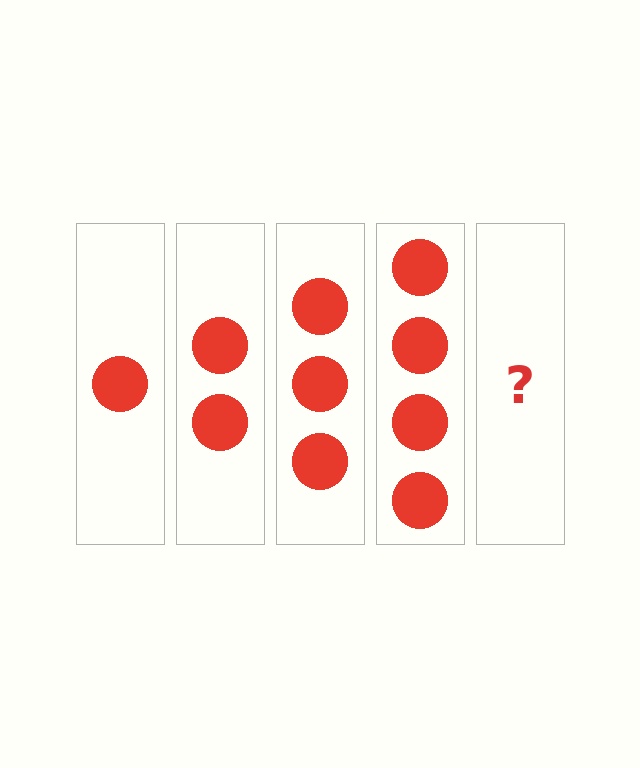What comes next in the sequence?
The next element should be 5 circles.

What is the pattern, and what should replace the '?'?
The pattern is that each step adds one more circle. The '?' should be 5 circles.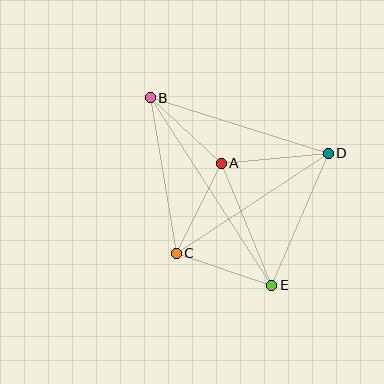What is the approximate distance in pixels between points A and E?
The distance between A and E is approximately 132 pixels.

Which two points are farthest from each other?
Points B and E are farthest from each other.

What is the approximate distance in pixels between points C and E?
The distance between C and E is approximately 101 pixels.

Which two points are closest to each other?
Points A and B are closest to each other.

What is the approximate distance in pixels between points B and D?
The distance between B and D is approximately 186 pixels.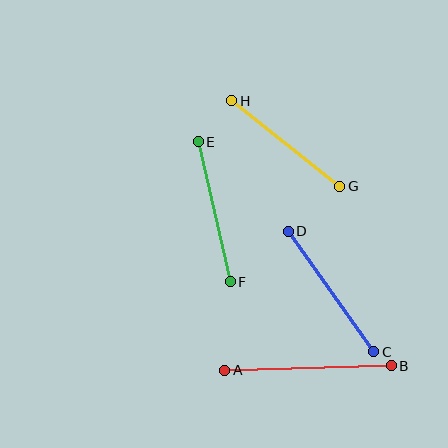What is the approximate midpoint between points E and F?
The midpoint is at approximately (214, 212) pixels.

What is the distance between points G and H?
The distance is approximately 138 pixels.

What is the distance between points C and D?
The distance is approximately 148 pixels.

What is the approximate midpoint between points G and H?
The midpoint is at approximately (286, 144) pixels.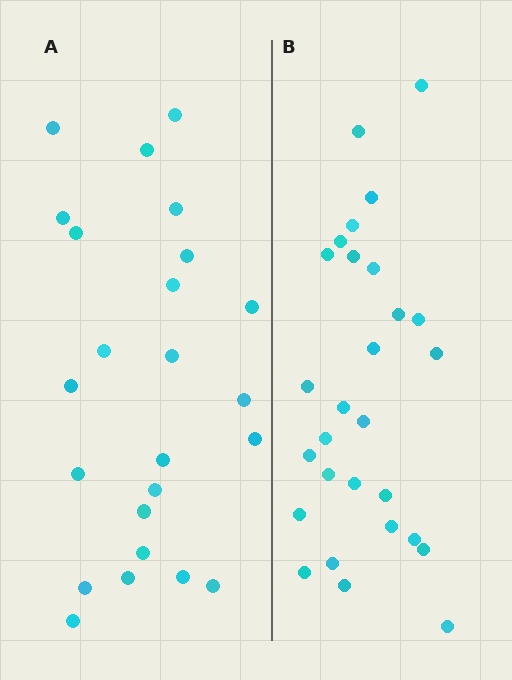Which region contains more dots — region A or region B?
Region B (the right region) has more dots.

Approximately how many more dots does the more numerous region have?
Region B has about 4 more dots than region A.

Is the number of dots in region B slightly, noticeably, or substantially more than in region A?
Region B has only slightly more — the two regions are fairly close. The ratio is roughly 1.2 to 1.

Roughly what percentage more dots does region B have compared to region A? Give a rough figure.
About 15% more.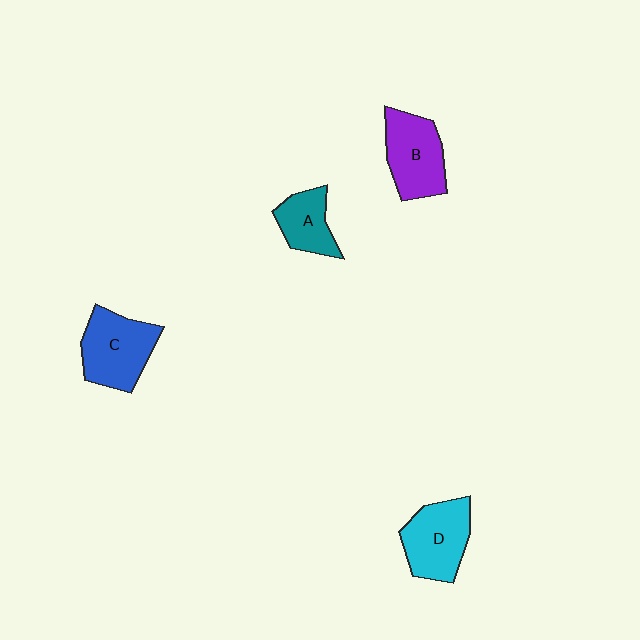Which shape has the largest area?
Shape C (blue).